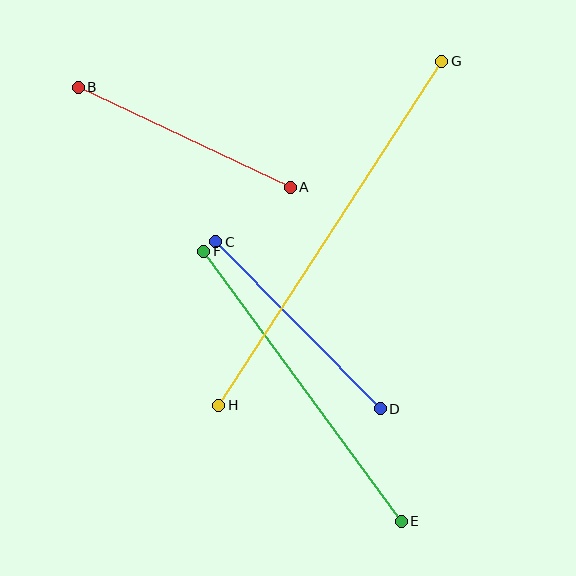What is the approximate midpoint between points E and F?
The midpoint is at approximately (303, 386) pixels.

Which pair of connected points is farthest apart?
Points G and H are farthest apart.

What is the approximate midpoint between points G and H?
The midpoint is at approximately (330, 233) pixels.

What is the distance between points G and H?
The distance is approximately 410 pixels.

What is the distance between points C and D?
The distance is approximately 235 pixels.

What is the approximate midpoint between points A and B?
The midpoint is at approximately (184, 137) pixels.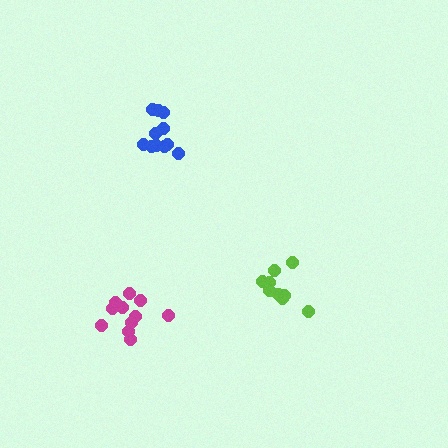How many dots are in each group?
Group 1: 9 dots, Group 2: 12 dots, Group 3: 11 dots (32 total).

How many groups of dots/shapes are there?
There are 3 groups.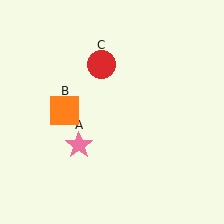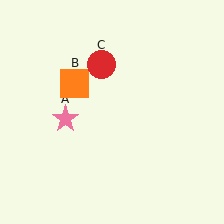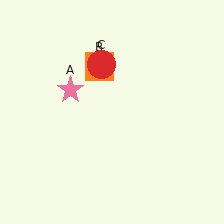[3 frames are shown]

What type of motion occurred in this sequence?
The pink star (object A), orange square (object B) rotated clockwise around the center of the scene.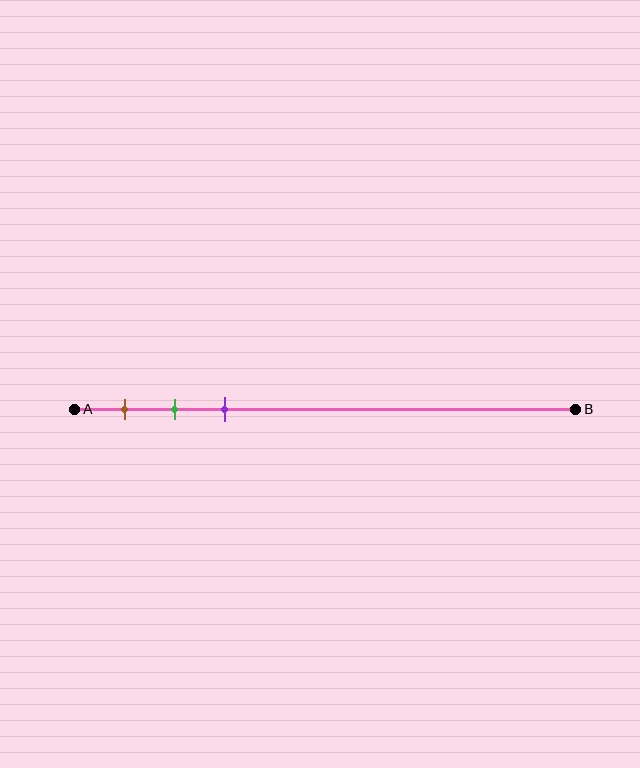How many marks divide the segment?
There are 3 marks dividing the segment.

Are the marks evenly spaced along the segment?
Yes, the marks are approximately evenly spaced.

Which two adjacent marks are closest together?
The green and purple marks are the closest adjacent pair.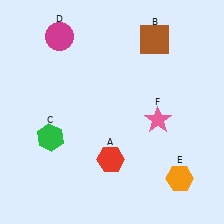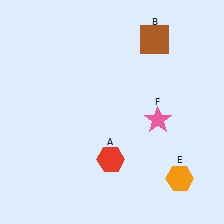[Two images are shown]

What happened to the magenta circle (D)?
The magenta circle (D) was removed in Image 2. It was in the top-left area of Image 1.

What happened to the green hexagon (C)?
The green hexagon (C) was removed in Image 2. It was in the bottom-left area of Image 1.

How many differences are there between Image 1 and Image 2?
There are 2 differences between the two images.